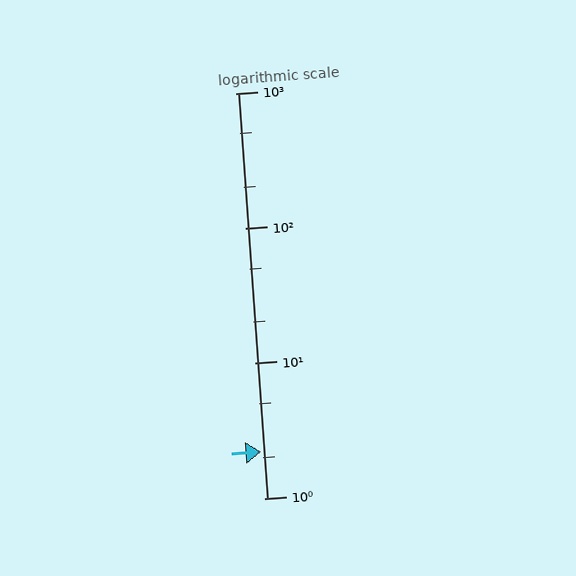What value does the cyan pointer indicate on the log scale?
The pointer indicates approximately 2.2.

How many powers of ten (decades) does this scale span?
The scale spans 3 decades, from 1 to 1000.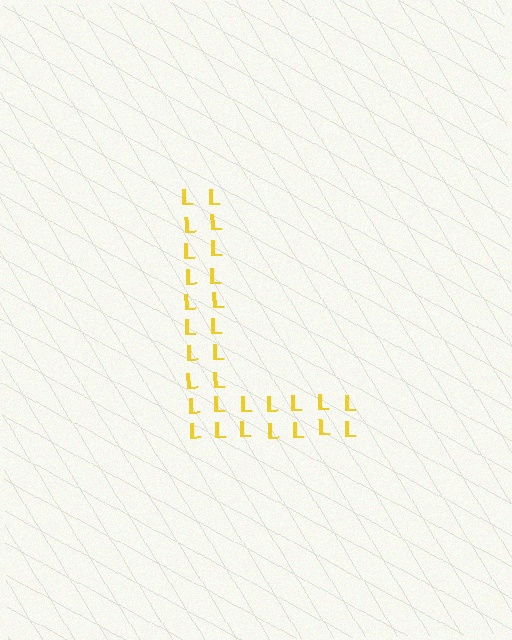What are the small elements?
The small elements are letter L's.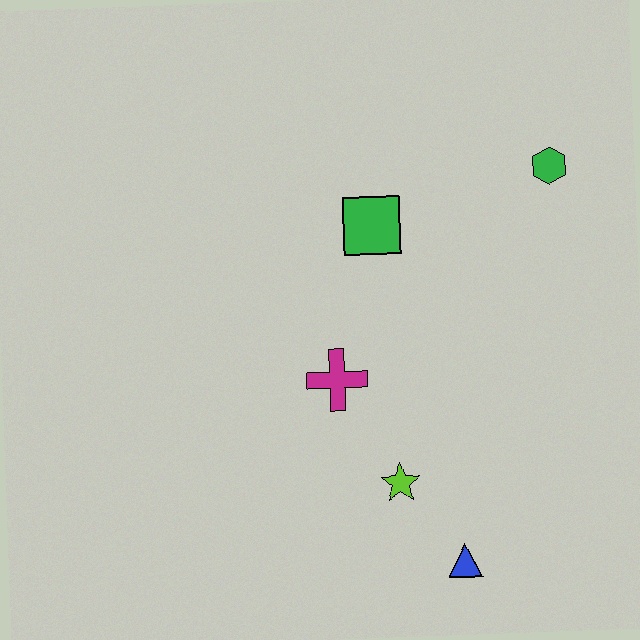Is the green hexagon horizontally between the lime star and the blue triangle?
No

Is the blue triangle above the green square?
No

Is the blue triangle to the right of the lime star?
Yes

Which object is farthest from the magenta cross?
The green hexagon is farthest from the magenta cross.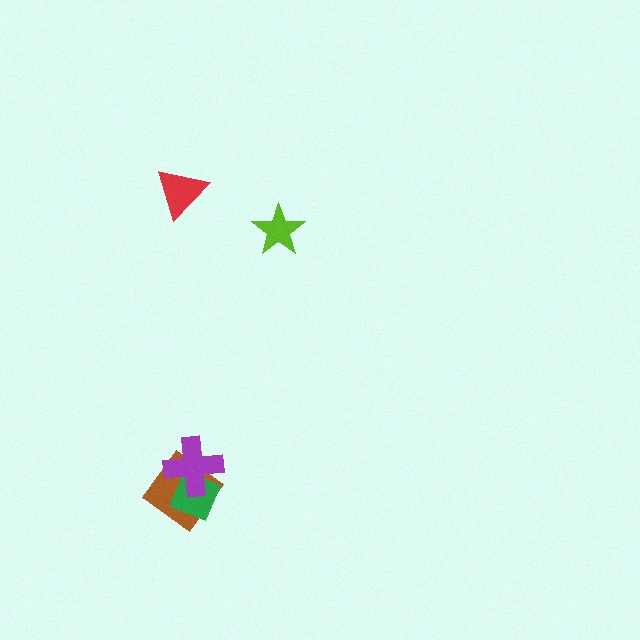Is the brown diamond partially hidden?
Yes, it is partially covered by another shape.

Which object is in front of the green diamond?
The purple cross is in front of the green diamond.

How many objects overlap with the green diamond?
2 objects overlap with the green diamond.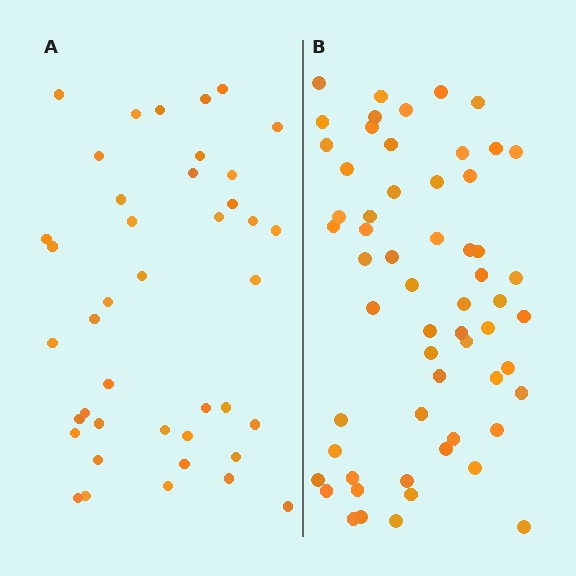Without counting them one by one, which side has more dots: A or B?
Region B (the right region) has more dots.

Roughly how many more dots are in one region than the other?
Region B has approximately 20 more dots than region A.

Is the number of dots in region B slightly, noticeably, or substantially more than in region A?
Region B has noticeably more, but not dramatically so. The ratio is roughly 1.4 to 1.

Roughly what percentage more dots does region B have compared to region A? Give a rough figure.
About 45% more.